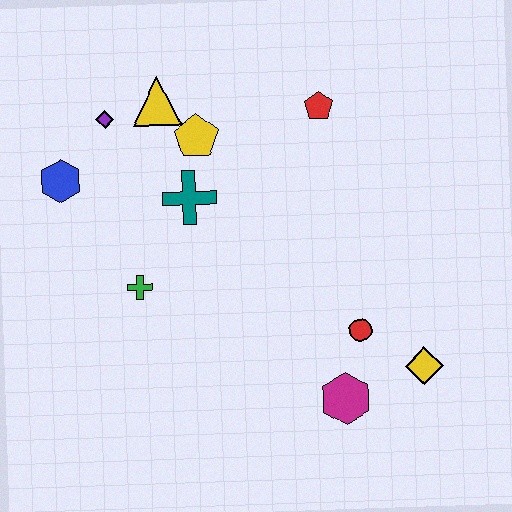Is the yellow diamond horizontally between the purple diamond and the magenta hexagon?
No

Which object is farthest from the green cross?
The yellow diamond is farthest from the green cross.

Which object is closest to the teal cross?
The yellow pentagon is closest to the teal cross.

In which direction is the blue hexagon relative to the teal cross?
The blue hexagon is to the left of the teal cross.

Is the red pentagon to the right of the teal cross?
Yes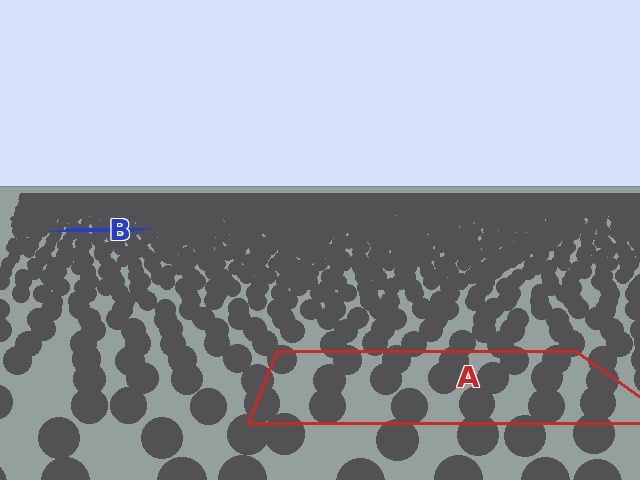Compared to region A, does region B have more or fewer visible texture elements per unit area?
Region B has more texture elements per unit area — they are packed more densely because it is farther away.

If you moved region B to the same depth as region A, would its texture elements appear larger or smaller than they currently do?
They would appear larger. At a closer depth, the same texture elements are projected at a bigger on-screen size.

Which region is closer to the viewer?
Region A is closer. The texture elements there are larger and more spread out.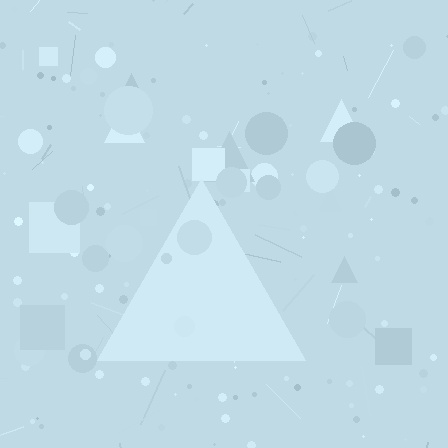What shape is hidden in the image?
A triangle is hidden in the image.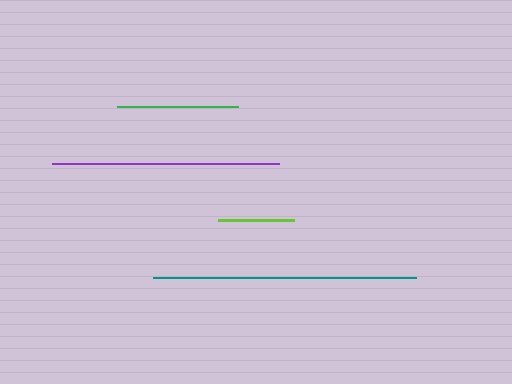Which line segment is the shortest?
The lime line is the shortest at approximately 76 pixels.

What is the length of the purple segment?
The purple segment is approximately 228 pixels long.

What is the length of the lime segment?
The lime segment is approximately 76 pixels long.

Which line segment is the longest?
The teal line is the longest at approximately 263 pixels.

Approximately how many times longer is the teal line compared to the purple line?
The teal line is approximately 1.2 times the length of the purple line.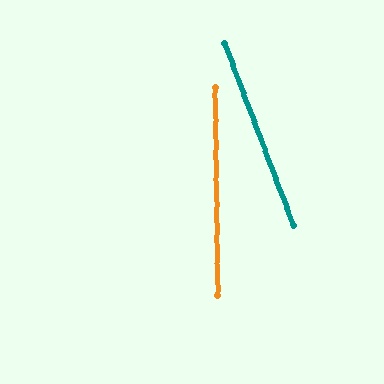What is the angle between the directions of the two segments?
Approximately 20 degrees.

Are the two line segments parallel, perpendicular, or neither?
Neither parallel nor perpendicular — they differ by about 20°.